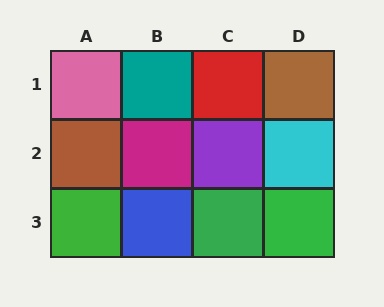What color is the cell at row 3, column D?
Green.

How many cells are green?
3 cells are green.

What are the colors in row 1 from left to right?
Pink, teal, red, brown.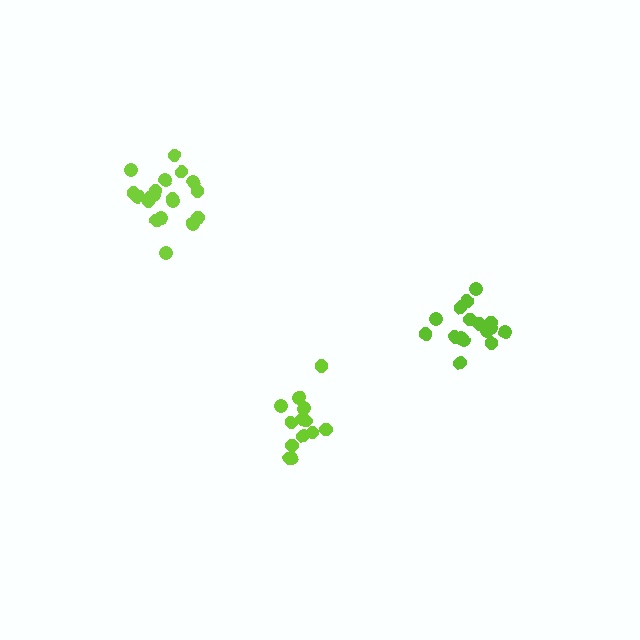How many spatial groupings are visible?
There are 3 spatial groupings.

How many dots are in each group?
Group 1: 13 dots, Group 2: 19 dots, Group 3: 16 dots (48 total).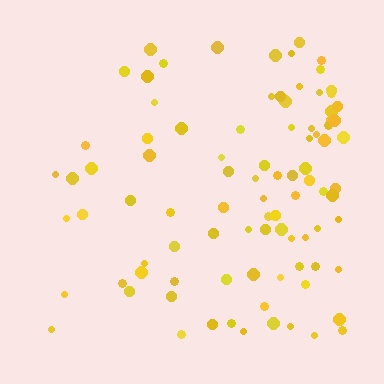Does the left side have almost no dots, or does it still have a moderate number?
Still a moderate number, just noticeably fewer than the right.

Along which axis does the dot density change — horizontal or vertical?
Horizontal.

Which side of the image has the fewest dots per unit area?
The left.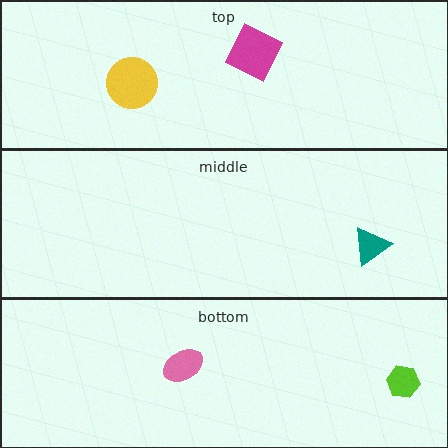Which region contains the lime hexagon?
The bottom region.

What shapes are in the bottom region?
The lime hexagon, the pink ellipse.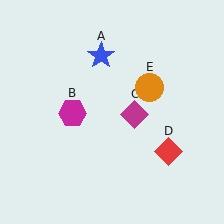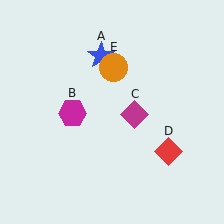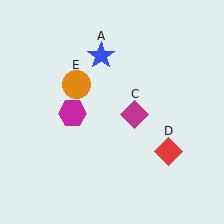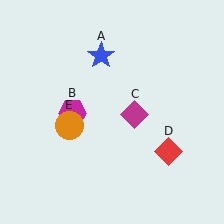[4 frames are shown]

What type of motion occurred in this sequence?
The orange circle (object E) rotated counterclockwise around the center of the scene.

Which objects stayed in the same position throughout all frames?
Blue star (object A) and magenta hexagon (object B) and magenta diamond (object C) and red diamond (object D) remained stationary.